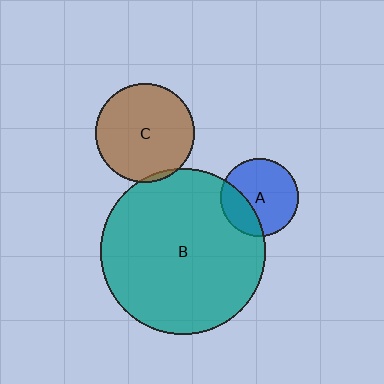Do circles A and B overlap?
Yes.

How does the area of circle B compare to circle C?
Approximately 2.8 times.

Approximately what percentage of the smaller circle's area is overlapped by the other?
Approximately 30%.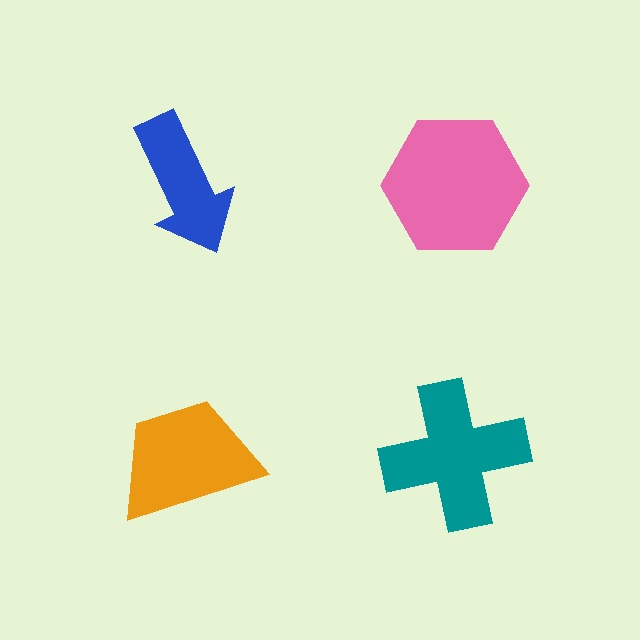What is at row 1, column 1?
A blue arrow.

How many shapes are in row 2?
2 shapes.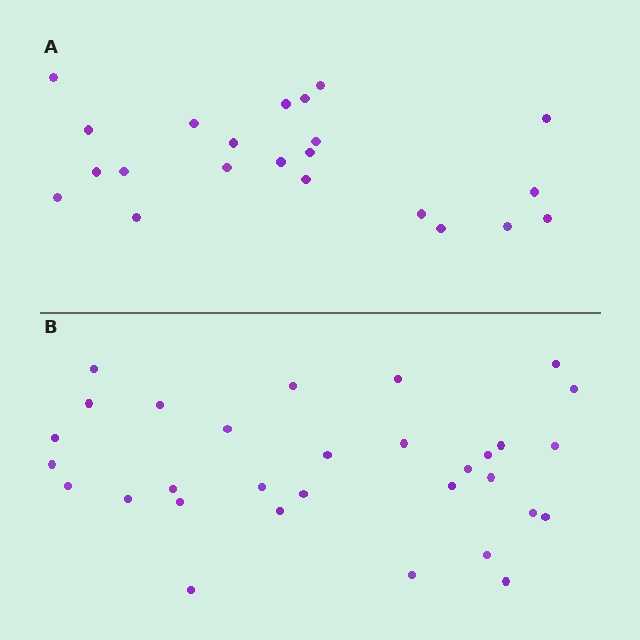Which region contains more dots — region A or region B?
Region B (the bottom region) has more dots.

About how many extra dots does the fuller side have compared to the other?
Region B has roughly 8 or so more dots than region A.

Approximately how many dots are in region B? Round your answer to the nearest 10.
About 30 dots. (The exact count is 31, which rounds to 30.)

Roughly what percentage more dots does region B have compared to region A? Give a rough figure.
About 40% more.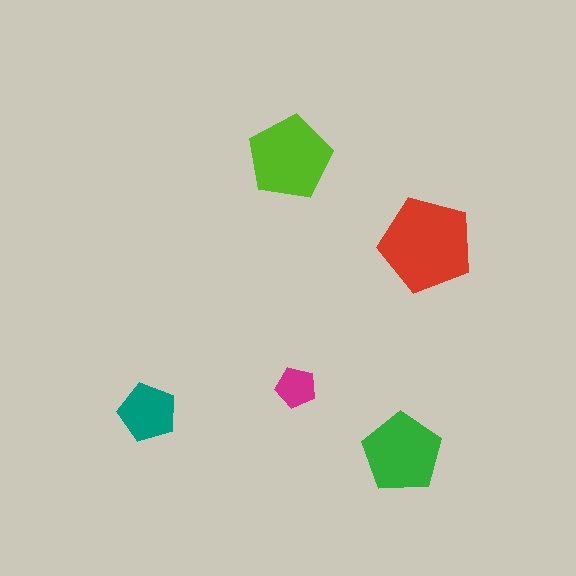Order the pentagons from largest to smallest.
the red one, the lime one, the green one, the teal one, the magenta one.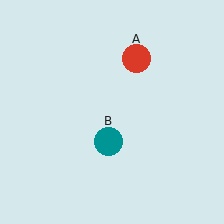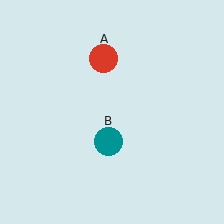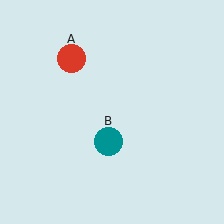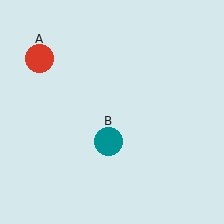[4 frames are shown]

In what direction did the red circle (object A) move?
The red circle (object A) moved left.